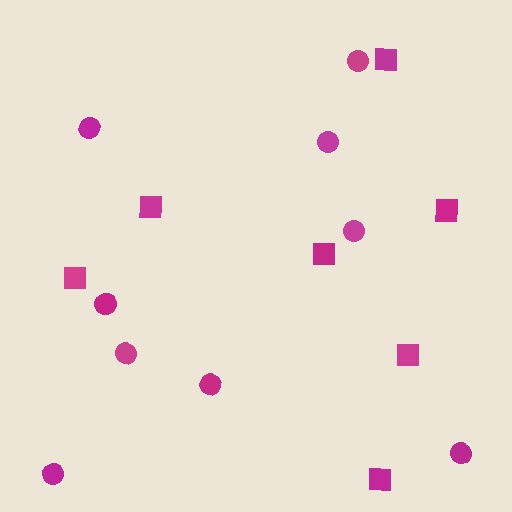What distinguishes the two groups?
There are 2 groups: one group of circles (9) and one group of squares (7).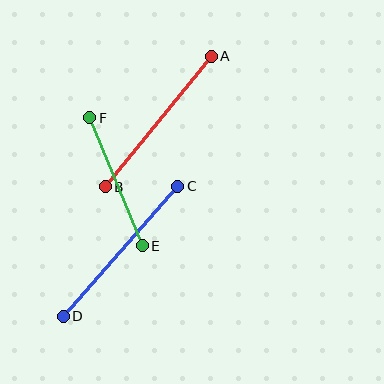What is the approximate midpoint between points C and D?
The midpoint is at approximately (120, 251) pixels.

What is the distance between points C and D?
The distance is approximately 173 pixels.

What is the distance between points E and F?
The distance is approximately 138 pixels.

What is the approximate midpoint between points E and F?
The midpoint is at approximately (116, 182) pixels.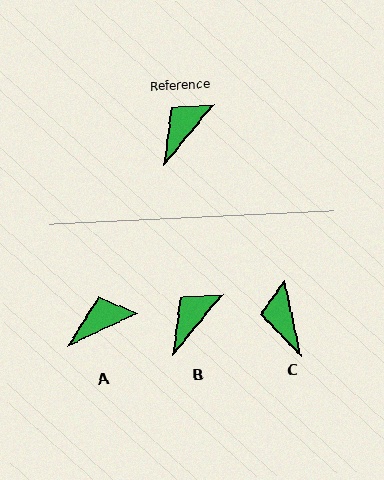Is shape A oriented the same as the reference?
No, it is off by about 25 degrees.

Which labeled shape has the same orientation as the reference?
B.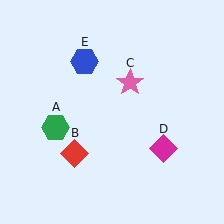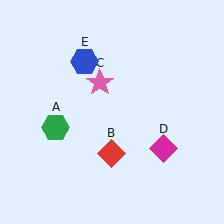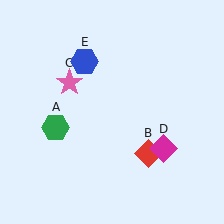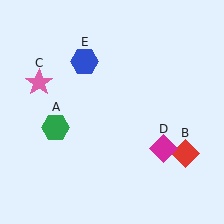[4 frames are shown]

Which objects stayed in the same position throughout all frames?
Green hexagon (object A) and magenta diamond (object D) and blue hexagon (object E) remained stationary.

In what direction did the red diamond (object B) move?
The red diamond (object B) moved right.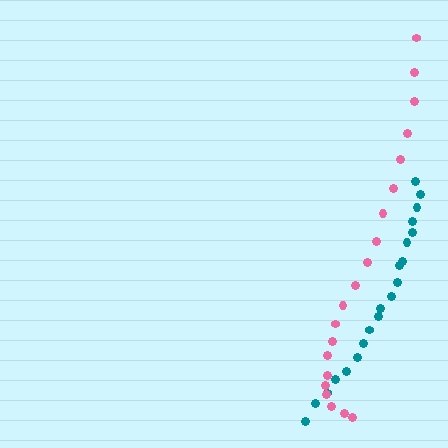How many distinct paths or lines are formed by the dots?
There are 2 distinct paths.